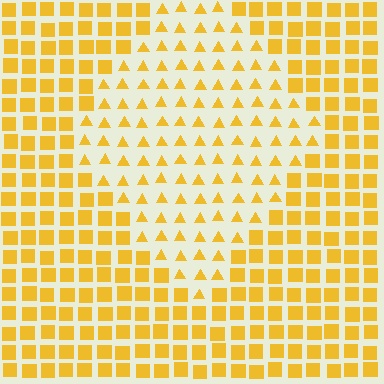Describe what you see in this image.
The image is filled with small yellow elements arranged in a uniform grid. A diamond-shaped region contains triangles, while the surrounding area contains squares. The boundary is defined purely by the change in element shape.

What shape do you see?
I see a diamond.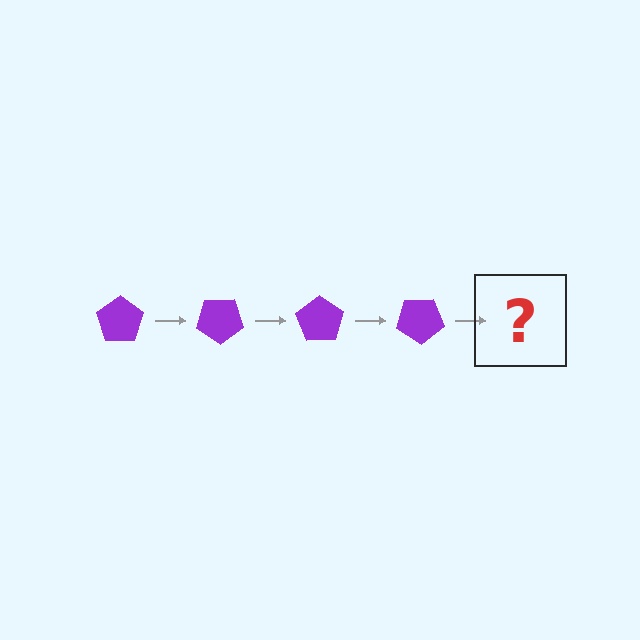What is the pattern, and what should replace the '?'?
The pattern is that the pentagon rotates 35 degrees each step. The '?' should be a purple pentagon rotated 140 degrees.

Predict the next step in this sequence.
The next step is a purple pentagon rotated 140 degrees.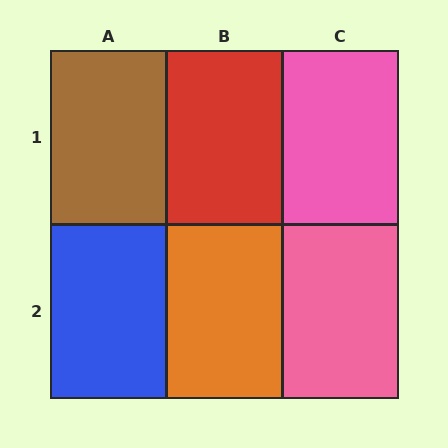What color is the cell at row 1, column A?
Brown.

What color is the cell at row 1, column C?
Pink.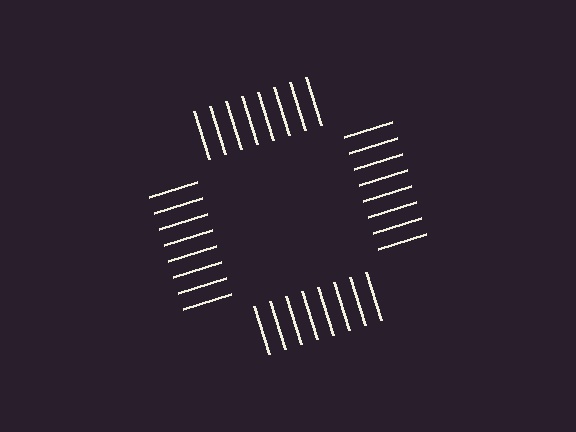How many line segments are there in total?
32 — 8 along each of the 4 edges.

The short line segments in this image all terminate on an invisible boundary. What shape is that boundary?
An illusory square — the line segments terminate on its edges but no continuous stroke is drawn.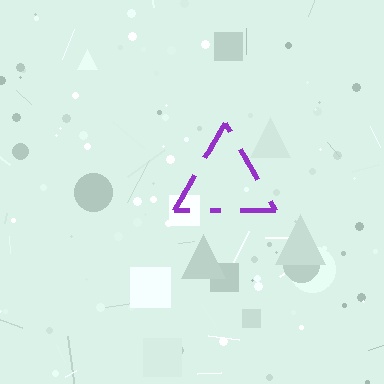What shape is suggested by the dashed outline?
The dashed outline suggests a triangle.